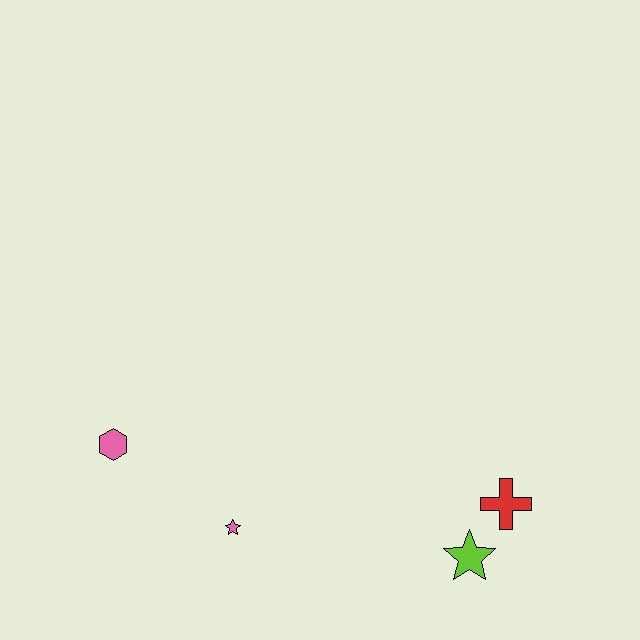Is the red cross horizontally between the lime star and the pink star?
No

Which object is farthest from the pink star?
The red cross is farthest from the pink star.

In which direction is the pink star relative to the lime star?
The pink star is to the left of the lime star.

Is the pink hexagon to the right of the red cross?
No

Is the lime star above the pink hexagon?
No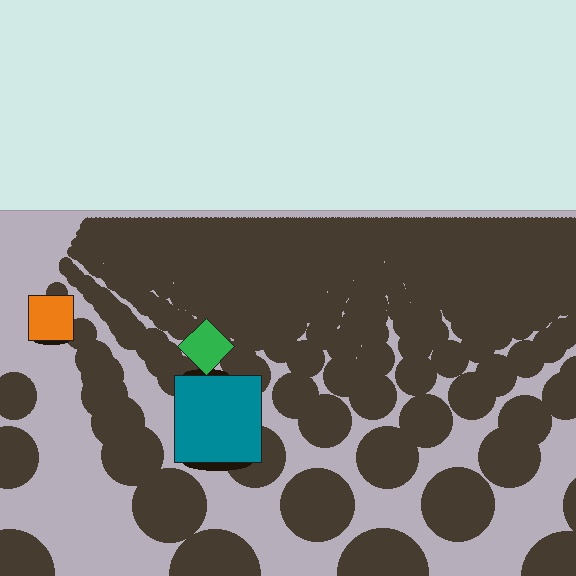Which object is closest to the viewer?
The teal square is closest. The texture marks near it are larger and more spread out.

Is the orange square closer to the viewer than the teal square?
No. The teal square is closer — you can tell from the texture gradient: the ground texture is coarser near it.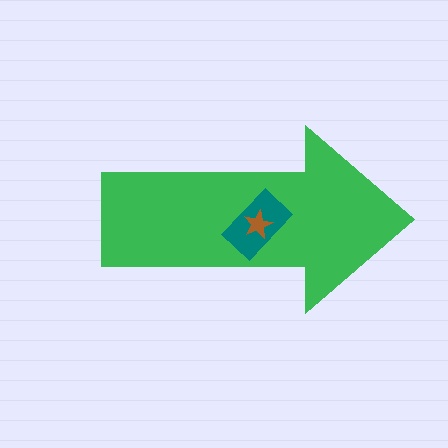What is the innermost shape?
The brown star.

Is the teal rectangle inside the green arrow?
Yes.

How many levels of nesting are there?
3.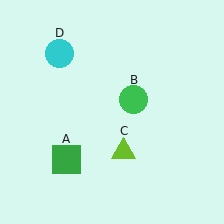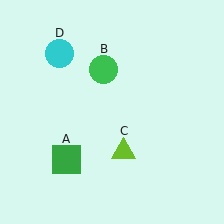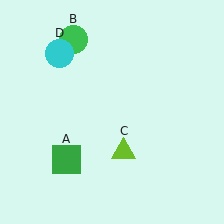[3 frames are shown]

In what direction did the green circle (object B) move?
The green circle (object B) moved up and to the left.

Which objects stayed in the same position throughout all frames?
Green square (object A) and lime triangle (object C) and cyan circle (object D) remained stationary.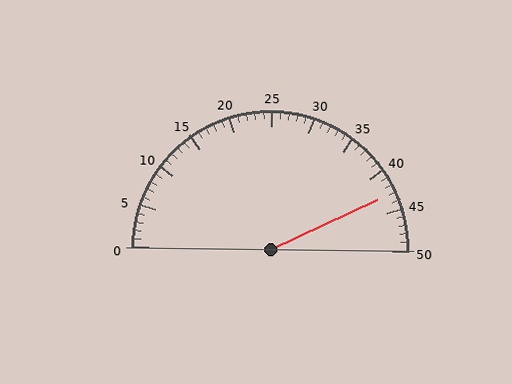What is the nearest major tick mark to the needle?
The nearest major tick mark is 45.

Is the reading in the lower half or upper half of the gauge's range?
The reading is in the upper half of the range (0 to 50).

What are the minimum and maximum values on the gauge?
The gauge ranges from 0 to 50.